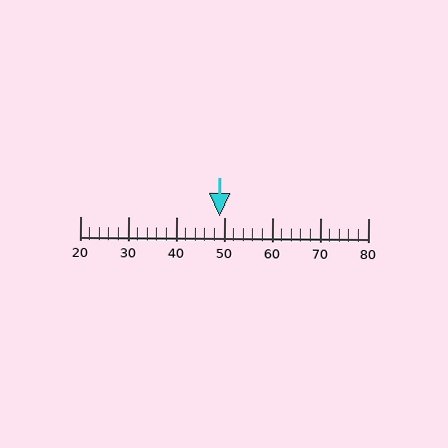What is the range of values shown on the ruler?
The ruler shows values from 20 to 80.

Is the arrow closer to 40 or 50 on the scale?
The arrow is closer to 50.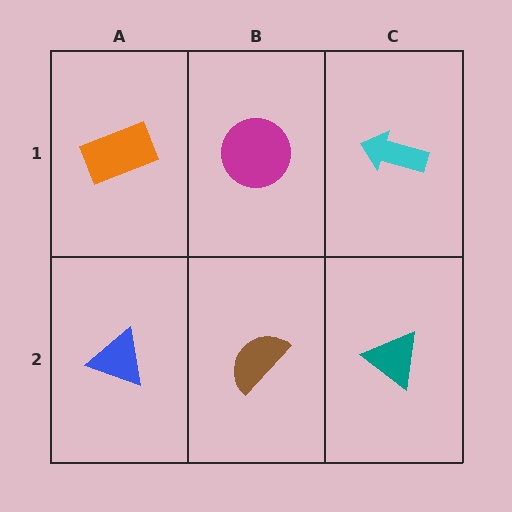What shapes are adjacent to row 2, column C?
A cyan arrow (row 1, column C), a brown semicircle (row 2, column B).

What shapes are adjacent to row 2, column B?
A magenta circle (row 1, column B), a blue triangle (row 2, column A), a teal triangle (row 2, column C).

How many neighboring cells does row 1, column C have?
2.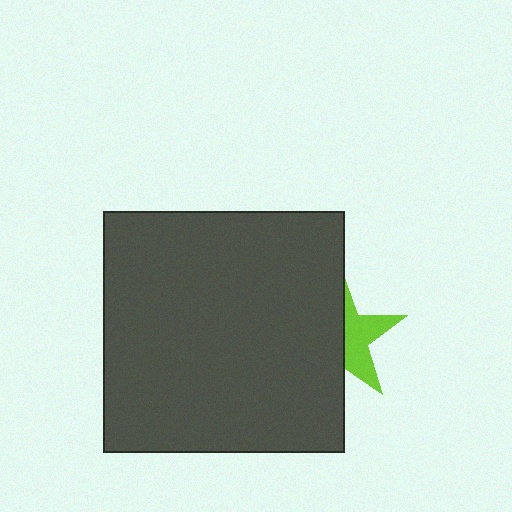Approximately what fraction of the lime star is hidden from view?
Roughly 58% of the lime star is hidden behind the dark gray square.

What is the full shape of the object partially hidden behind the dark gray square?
The partially hidden object is a lime star.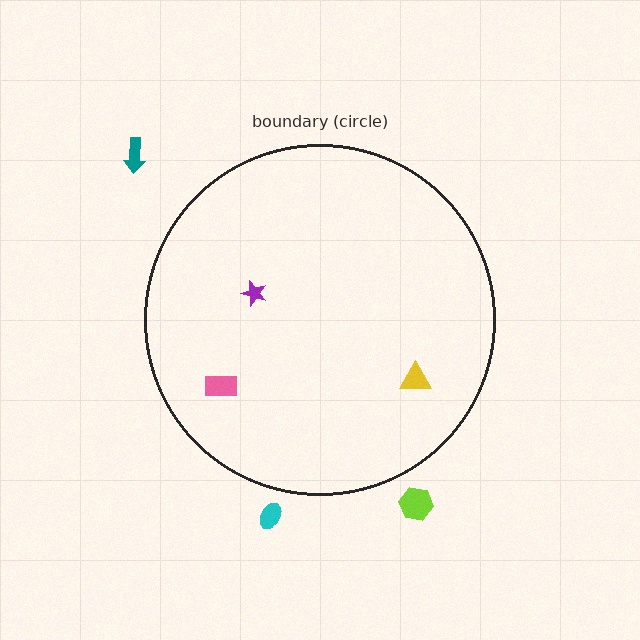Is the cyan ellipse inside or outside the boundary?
Outside.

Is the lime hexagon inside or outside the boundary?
Outside.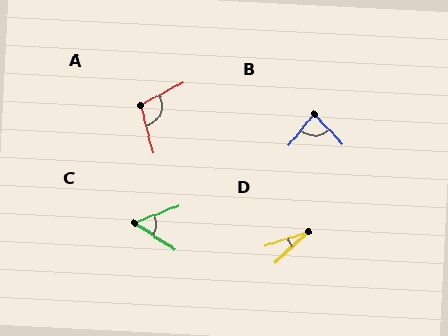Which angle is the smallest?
D, at approximately 24 degrees.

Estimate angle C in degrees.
Approximately 55 degrees.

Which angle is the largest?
A, at approximately 104 degrees.